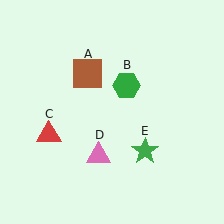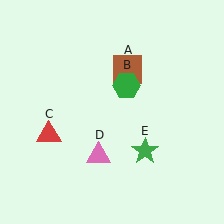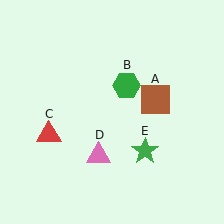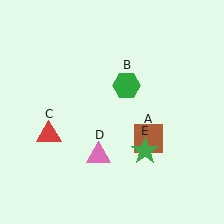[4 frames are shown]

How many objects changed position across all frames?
1 object changed position: brown square (object A).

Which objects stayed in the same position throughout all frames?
Green hexagon (object B) and red triangle (object C) and pink triangle (object D) and green star (object E) remained stationary.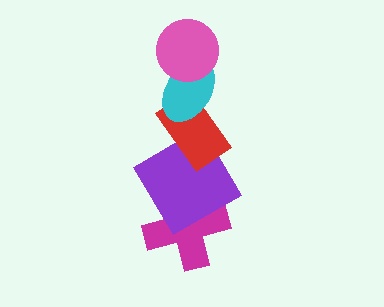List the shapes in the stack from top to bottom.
From top to bottom: the pink circle, the cyan ellipse, the red rectangle, the purple diamond, the magenta cross.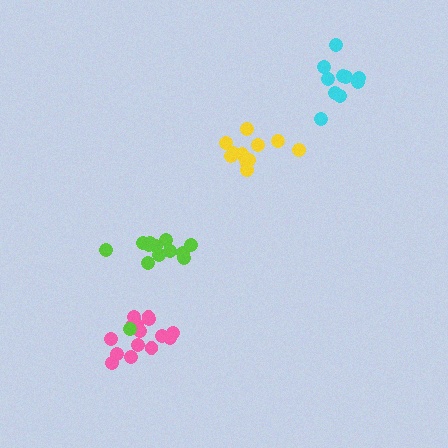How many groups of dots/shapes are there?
There are 4 groups.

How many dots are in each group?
Group 1: 11 dots, Group 2: 10 dots, Group 3: 15 dots, Group 4: 13 dots (49 total).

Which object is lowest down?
The pink cluster is bottommost.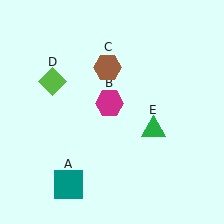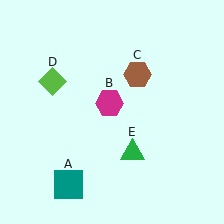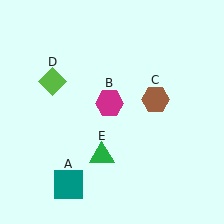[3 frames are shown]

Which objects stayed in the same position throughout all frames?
Teal square (object A) and magenta hexagon (object B) and lime diamond (object D) remained stationary.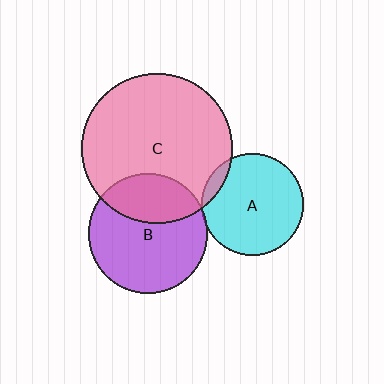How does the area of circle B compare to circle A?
Approximately 1.4 times.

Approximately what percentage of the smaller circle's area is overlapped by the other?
Approximately 30%.